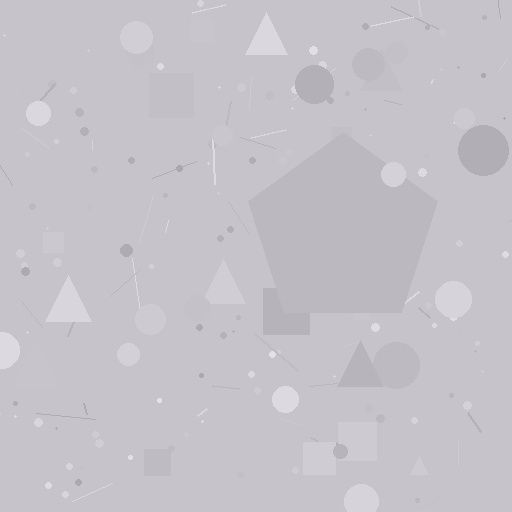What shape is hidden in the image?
A pentagon is hidden in the image.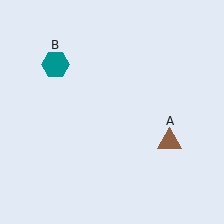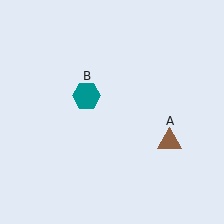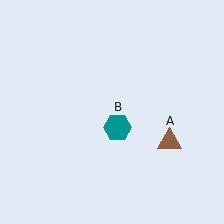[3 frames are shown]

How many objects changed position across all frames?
1 object changed position: teal hexagon (object B).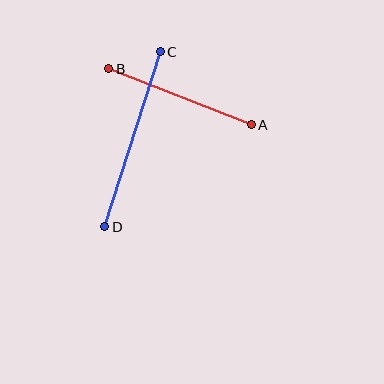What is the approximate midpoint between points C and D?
The midpoint is at approximately (133, 139) pixels.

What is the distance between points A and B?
The distance is approximately 153 pixels.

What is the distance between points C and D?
The distance is approximately 184 pixels.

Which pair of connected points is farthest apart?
Points C and D are farthest apart.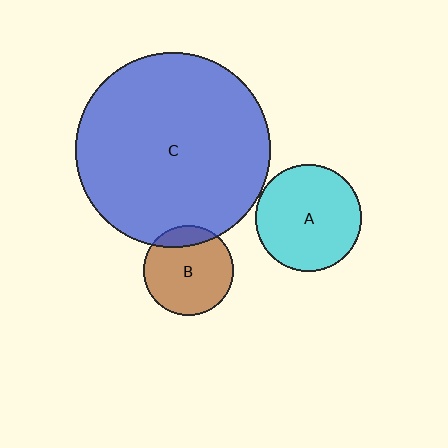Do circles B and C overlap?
Yes.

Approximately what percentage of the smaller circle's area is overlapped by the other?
Approximately 15%.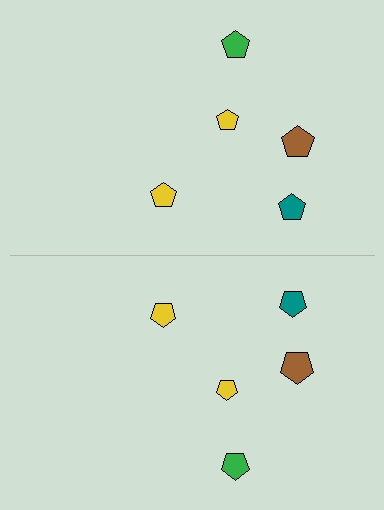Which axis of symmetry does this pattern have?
The pattern has a horizontal axis of symmetry running through the center of the image.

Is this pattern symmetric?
Yes, this pattern has bilateral (reflection) symmetry.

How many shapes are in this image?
There are 10 shapes in this image.